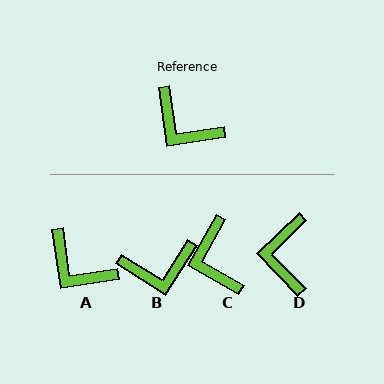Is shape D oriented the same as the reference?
No, it is off by about 54 degrees.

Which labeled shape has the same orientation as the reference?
A.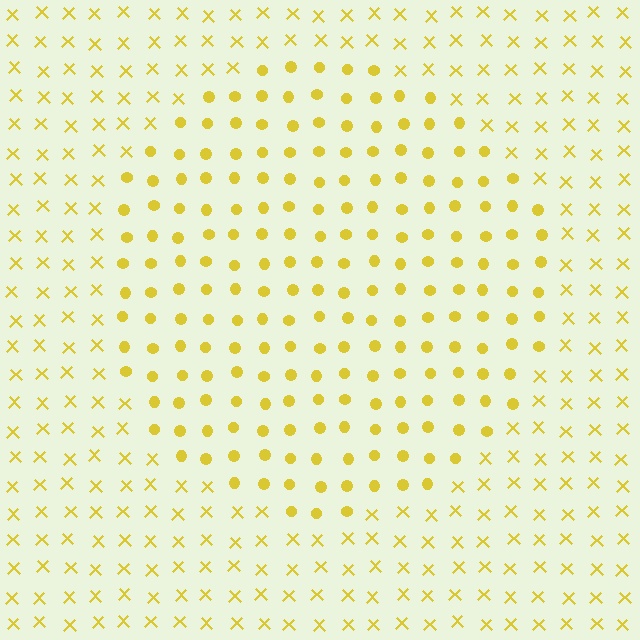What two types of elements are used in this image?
The image uses circles inside the circle region and X marks outside it.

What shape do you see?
I see a circle.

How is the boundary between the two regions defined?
The boundary is defined by a change in element shape: circles inside vs. X marks outside. All elements share the same color and spacing.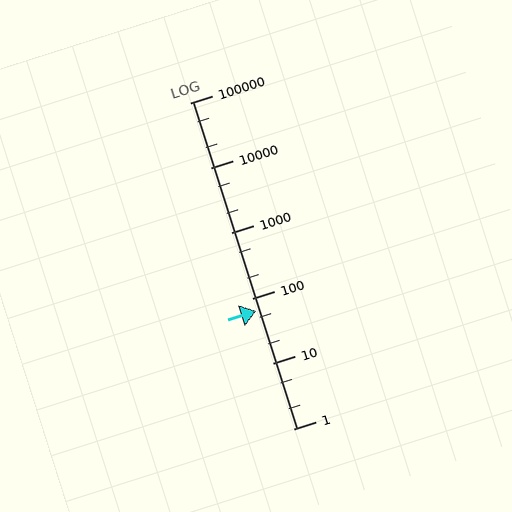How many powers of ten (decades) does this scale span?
The scale spans 5 decades, from 1 to 100000.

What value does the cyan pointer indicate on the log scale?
The pointer indicates approximately 63.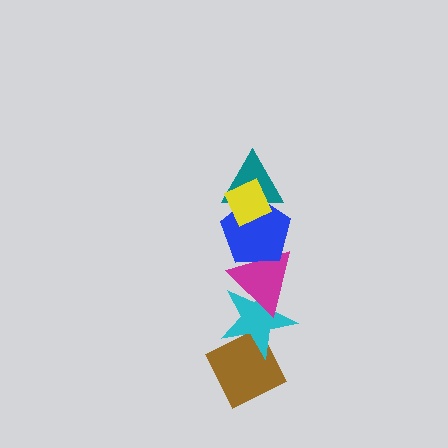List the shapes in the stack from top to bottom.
From top to bottom: the yellow diamond, the teal triangle, the blue pentagon, the magenta triangle, the cyan star, the brown diamond.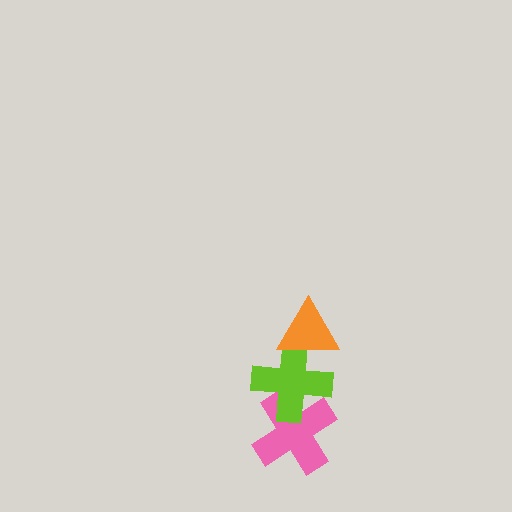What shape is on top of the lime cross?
The orange triangle is on top of the lime cross.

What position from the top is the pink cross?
The pink cross is 3rd from the top.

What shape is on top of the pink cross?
The lime cross is on top of the pink cross.